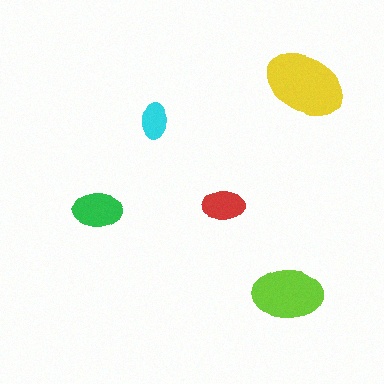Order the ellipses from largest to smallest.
the yellow one, the lime one, the green one, the red one, the cyan one.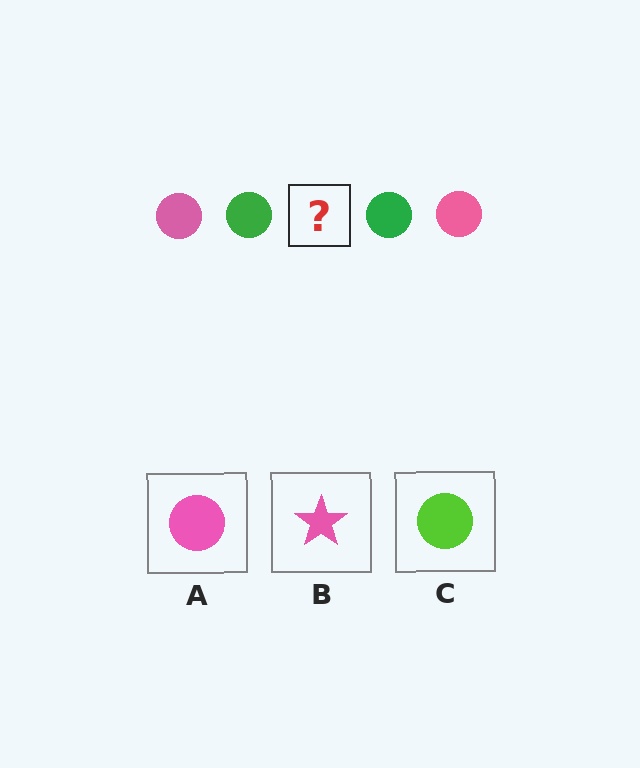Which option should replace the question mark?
Option A.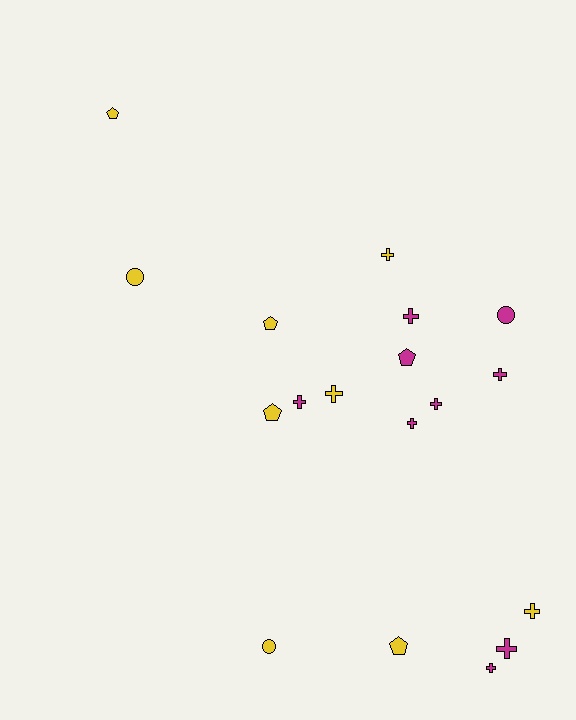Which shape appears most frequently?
Cross, with 10 objects.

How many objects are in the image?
There are 18 objects.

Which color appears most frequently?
Magenta, with 9 objects.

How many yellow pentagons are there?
There are 4 yellow pentagons.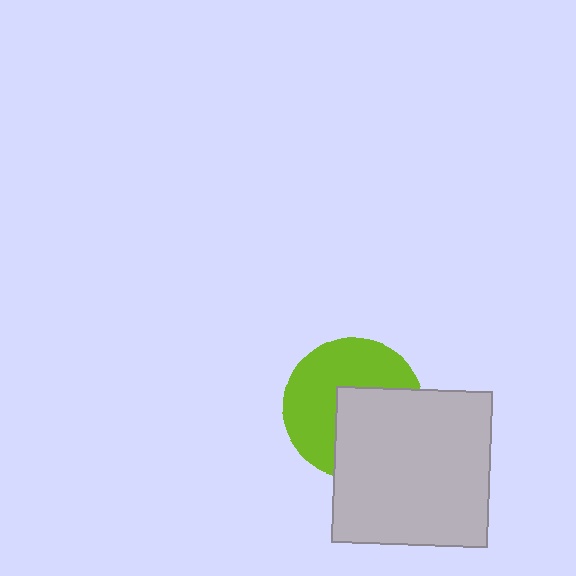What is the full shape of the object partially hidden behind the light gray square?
The partially hidden object is a lime circle.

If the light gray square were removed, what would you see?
You would see the complete lime circle.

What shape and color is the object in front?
The object in front is a light gray square.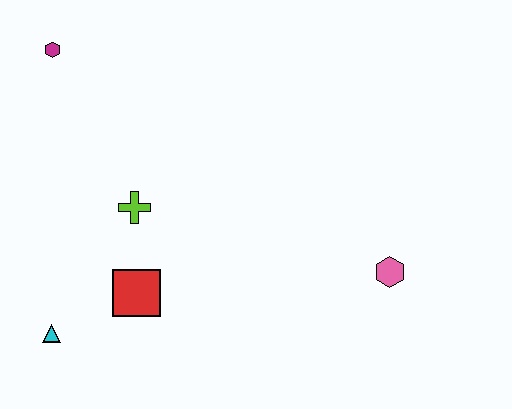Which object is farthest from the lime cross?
The pink hexagon is farthest from the lime cross.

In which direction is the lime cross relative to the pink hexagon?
The lime cross is to the left of the pink hexagon.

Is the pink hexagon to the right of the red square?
Yes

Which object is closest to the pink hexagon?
The red square is closest to the pink hexagon.